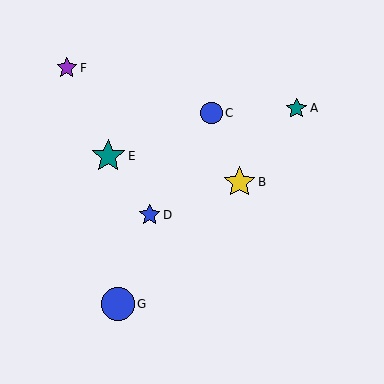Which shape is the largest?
The teal star (labeled E) is the largest.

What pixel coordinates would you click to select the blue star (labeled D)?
Click at (150, 215) to select the blue star D.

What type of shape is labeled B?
Shape B is a yellow star.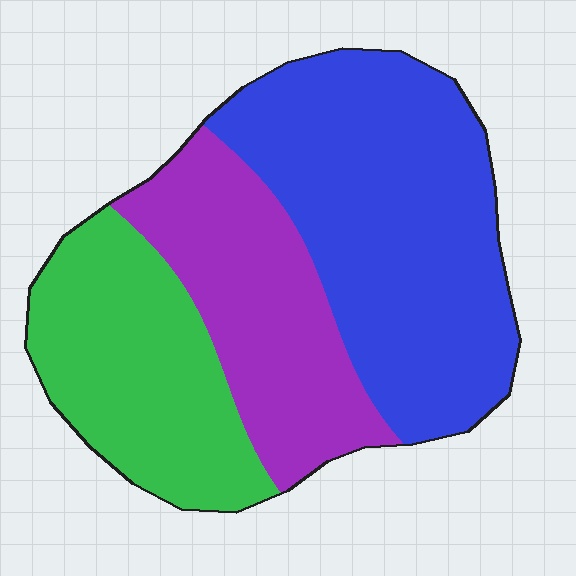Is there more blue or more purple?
Blue.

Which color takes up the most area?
Blue, at roughly 45%.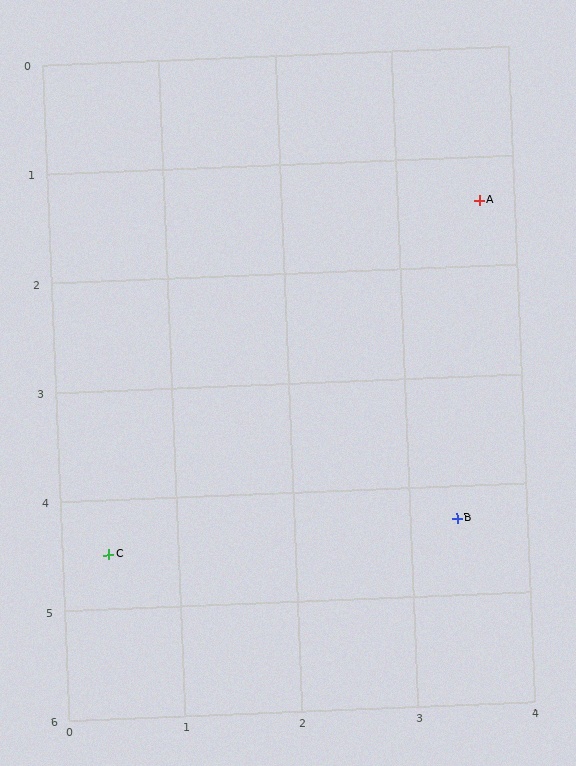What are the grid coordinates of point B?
Point B is at approximately (3.4, 4.3).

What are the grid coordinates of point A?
Point A is at approximately (3.7, 1.4).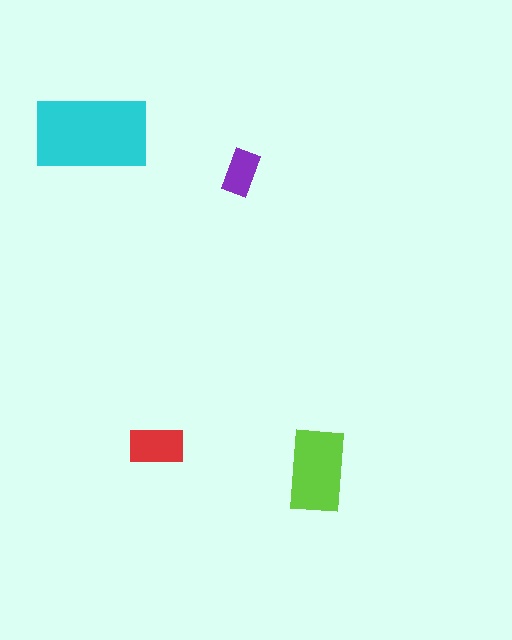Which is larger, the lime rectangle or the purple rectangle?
The lime one.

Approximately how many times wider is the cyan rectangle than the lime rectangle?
About 1.5 times wider.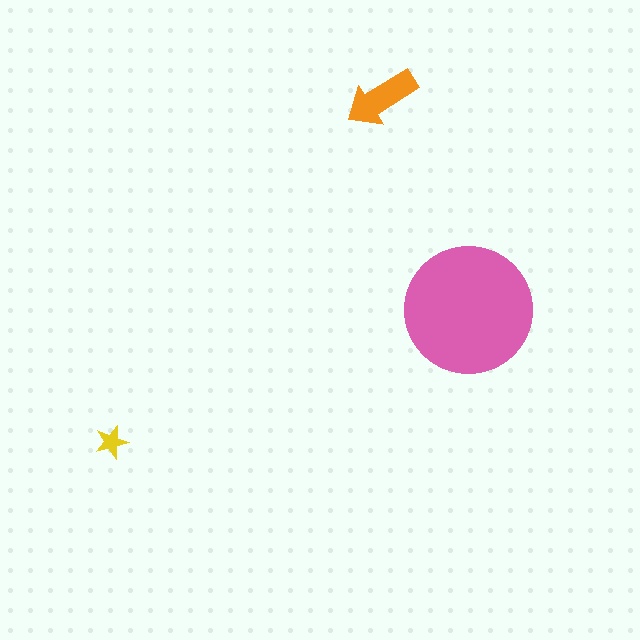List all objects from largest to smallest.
The pink circle, the orange arrow, the yellow star.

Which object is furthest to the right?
The pink circle is rightmost.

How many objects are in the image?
There are 3 objects in the image.